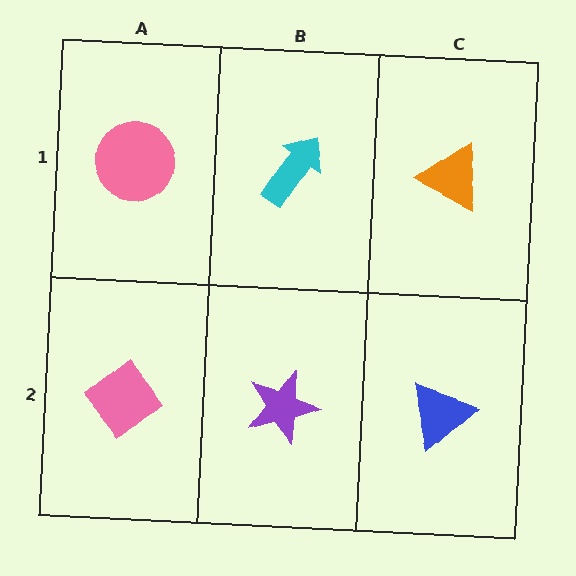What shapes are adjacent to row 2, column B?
A cyan arrow (row 1, column B), a pink diamond (row 2, column A), a blue triangle (row 2, column C).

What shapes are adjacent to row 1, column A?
A pink diamond (row 2, column A), a cyan arrow (row 1, column B).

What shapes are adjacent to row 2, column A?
A pink circle (row 1, column A), a purple star (row 2, column B).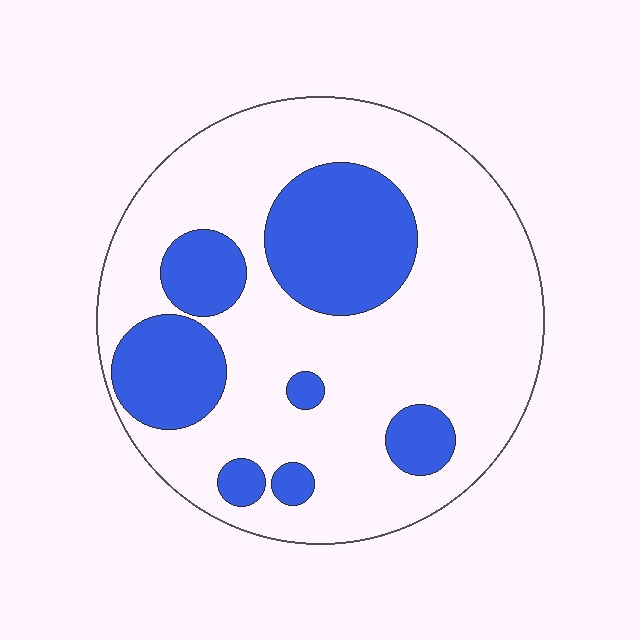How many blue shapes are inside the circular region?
7.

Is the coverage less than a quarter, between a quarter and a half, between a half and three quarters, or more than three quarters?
Between a quarter and a half.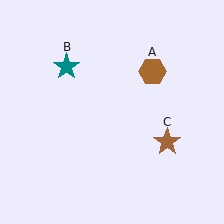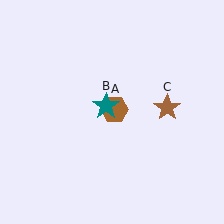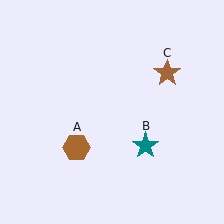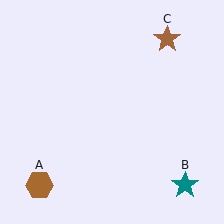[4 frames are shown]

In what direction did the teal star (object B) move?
The teal star (object B) moved down and to the right.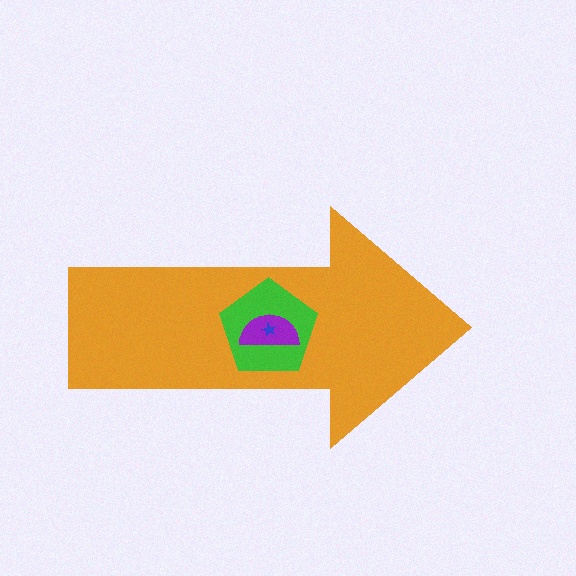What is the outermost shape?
The orange arrow.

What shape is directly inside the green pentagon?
The purple semicircle.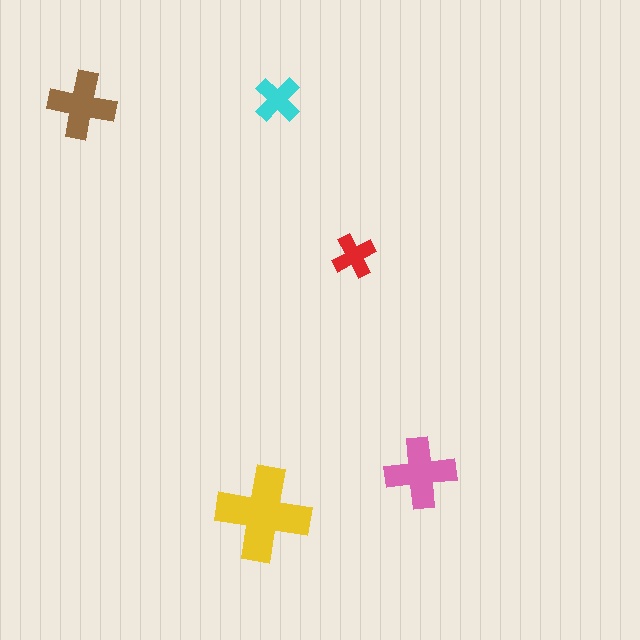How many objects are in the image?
There are 5 objects in the image.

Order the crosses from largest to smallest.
the yellow one, the pink one, the brown one, the cyan one, the red one.